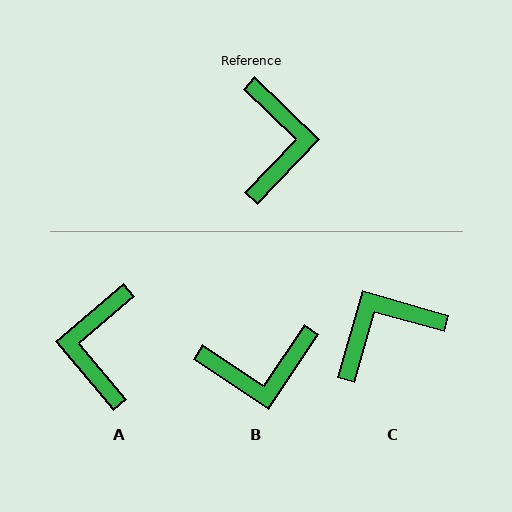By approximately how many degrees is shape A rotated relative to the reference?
Approximately 175 degrees counter-clockwise.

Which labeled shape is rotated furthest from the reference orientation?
A, about 175 degrees away.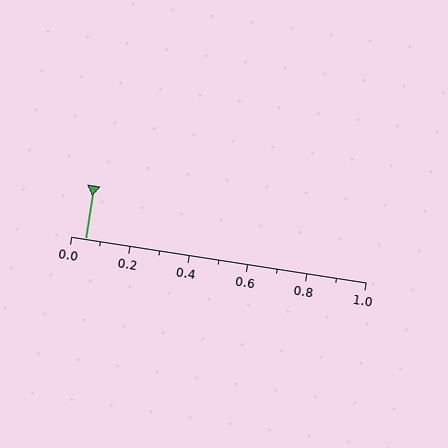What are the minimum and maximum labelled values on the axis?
The axis runs from 0.0 to 1.0.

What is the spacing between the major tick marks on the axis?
The major ticks are spaced 0.2 apart.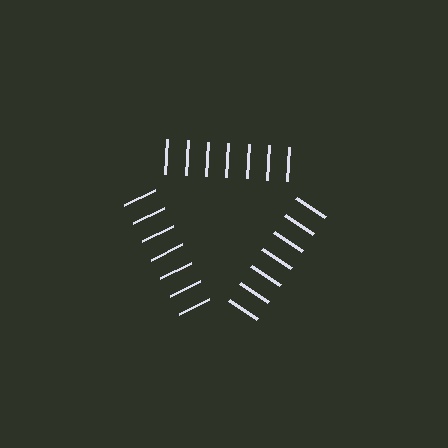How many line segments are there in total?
21 — 7 along each of the 3 edges.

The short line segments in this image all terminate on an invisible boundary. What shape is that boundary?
An illusory triangle — the line segments terminate on its edges but no continuous stroke is drawn.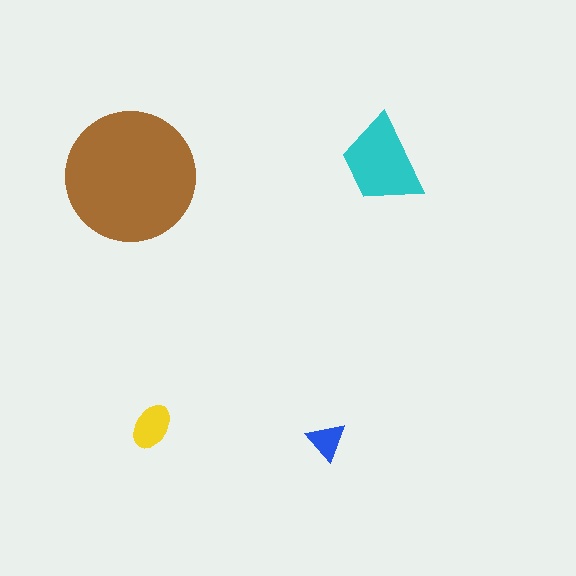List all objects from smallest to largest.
The blue triangle, the yellow ellipse, the cyan trapezoid, the brown circle.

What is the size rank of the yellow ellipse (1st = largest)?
3rd.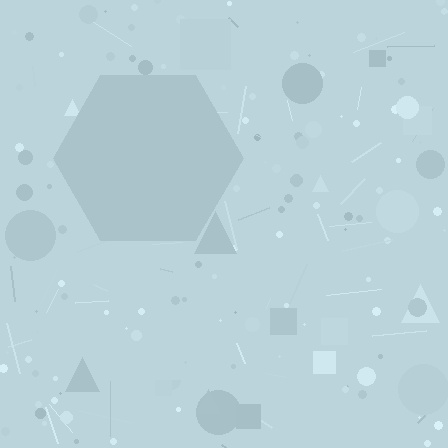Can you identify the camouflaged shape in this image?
The camouflaged shape is a hexagon.